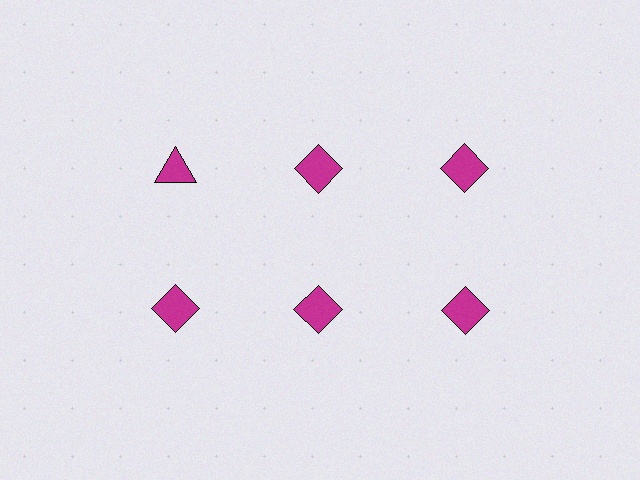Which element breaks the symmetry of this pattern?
The magenta triangle in the top row, leftmost column breaks the symmetry. All other shapes are magenta diamonds.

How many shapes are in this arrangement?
There are 6 shapes arranged in a grid pattern.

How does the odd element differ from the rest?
It has a different shape: triangle instead of diamond.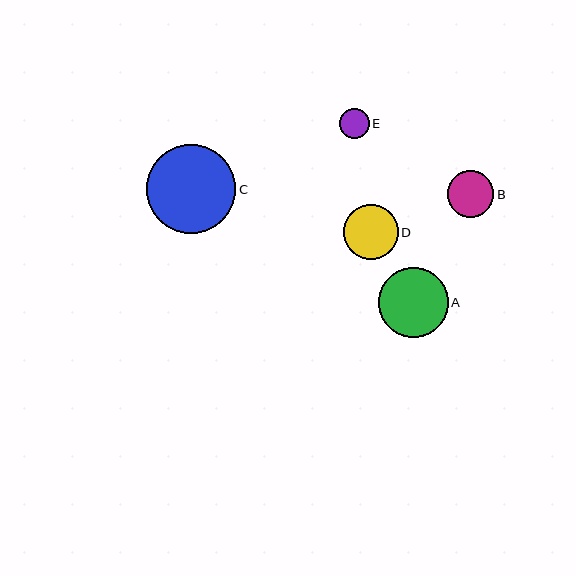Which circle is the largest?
Circle C is the largest with a size of approximately 89 pixels.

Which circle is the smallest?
Circle E is the smallest with a size of approximately 30 pixels.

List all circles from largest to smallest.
From largest to smallest: C, A, D, B, E.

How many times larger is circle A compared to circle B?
Circle A is approximately 1.5 times the size of circle B.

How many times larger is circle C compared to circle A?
Circle C is approximately 1.3 times the size of circle A.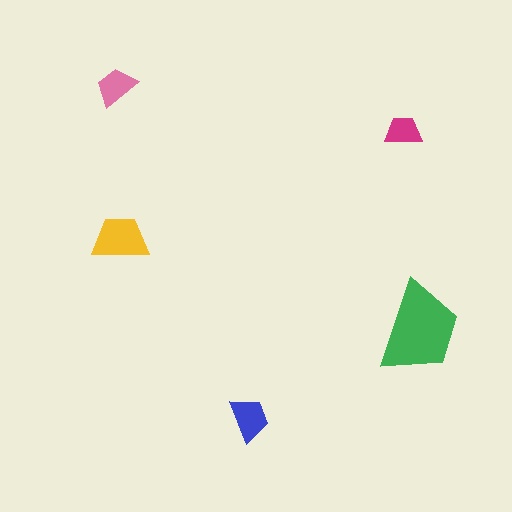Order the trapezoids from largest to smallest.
the green one, the yellow one, the blue one, the pink one, the magenta one.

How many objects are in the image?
There are 5 objects in the image.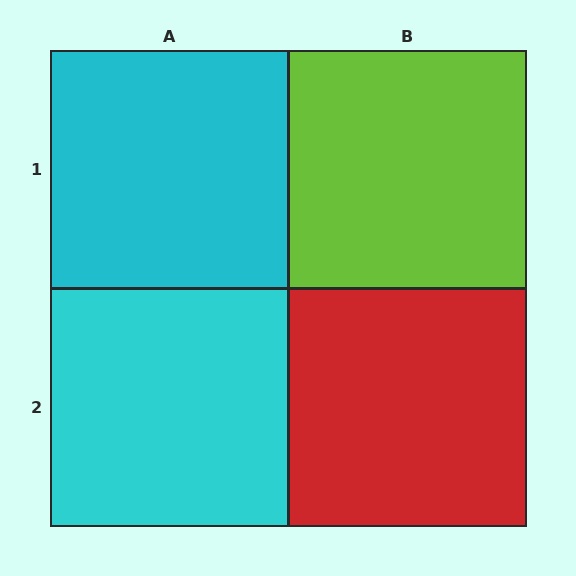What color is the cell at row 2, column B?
Red.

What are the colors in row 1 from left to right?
Cyan, lime.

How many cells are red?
1 cell is red.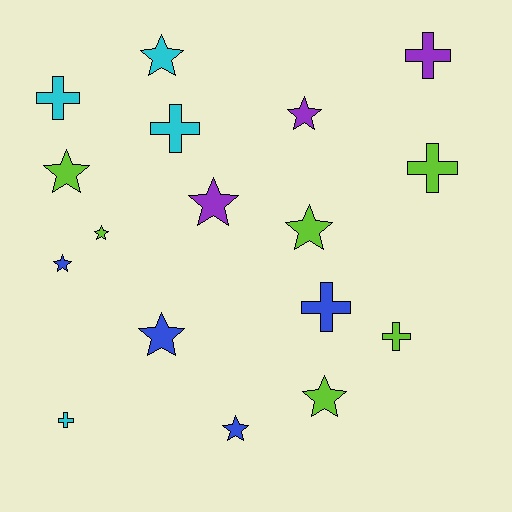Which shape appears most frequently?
Star, with 10 objects.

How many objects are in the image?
There are 17 objects.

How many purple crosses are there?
There is 1 purple cross.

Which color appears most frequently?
Lime, with 6 objects.